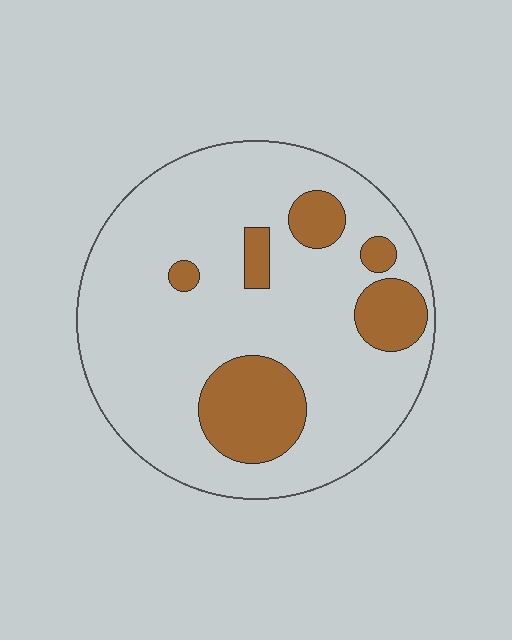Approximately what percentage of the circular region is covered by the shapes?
Approximately 20%.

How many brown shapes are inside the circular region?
6.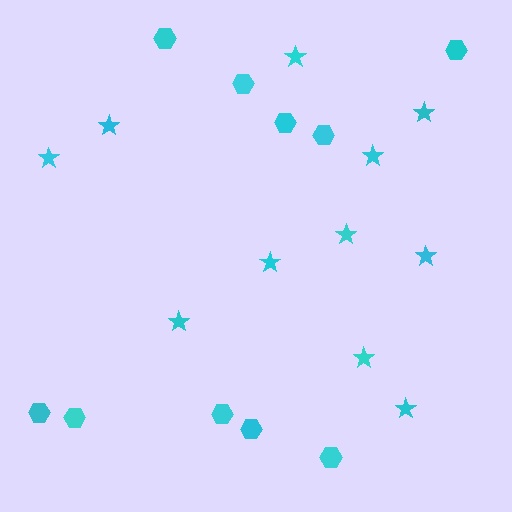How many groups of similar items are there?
There are 2 groups: one group of hexagons (10) and one group of stars (11).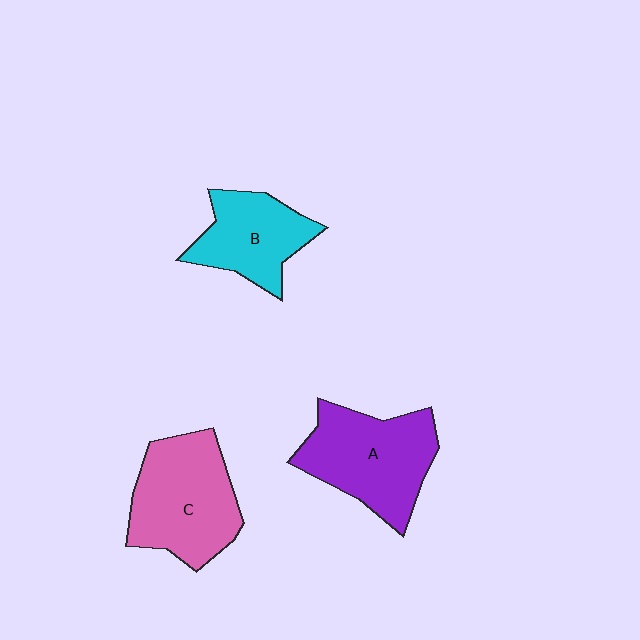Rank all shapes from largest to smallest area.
From largest to smallest: C (pink), A (purple), B (cyan).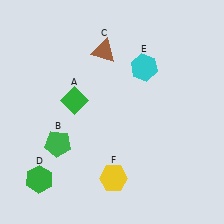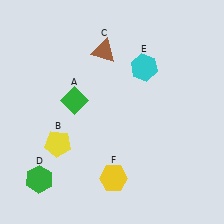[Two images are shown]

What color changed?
The pentagon (B) changed from green in Image 1 to yellow in Image 2.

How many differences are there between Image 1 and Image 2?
There is 1 difference between the two images.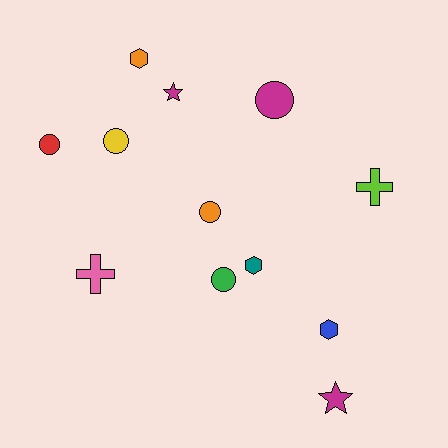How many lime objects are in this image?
There is 1 lime object.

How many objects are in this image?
There are 12 objects.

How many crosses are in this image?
There are 2 crosses.